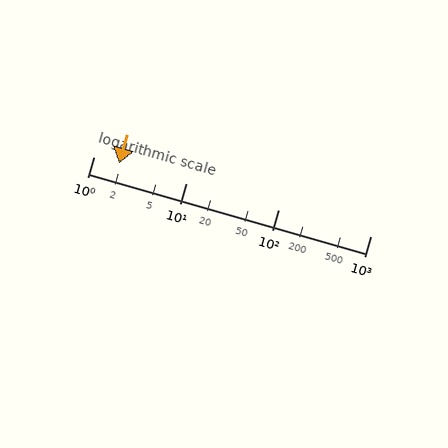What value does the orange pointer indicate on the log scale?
The pointer indicates approximately 1.9.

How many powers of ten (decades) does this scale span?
The scale spans 3 decades, from 1 to 1000.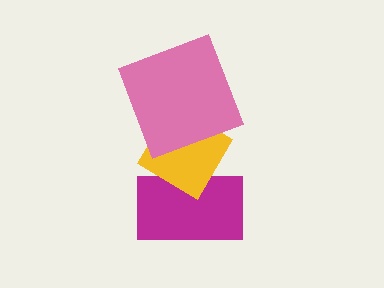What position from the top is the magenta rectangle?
The magenta rectangle is 3rd from the top.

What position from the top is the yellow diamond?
The yellow diamond is 2nd from the top.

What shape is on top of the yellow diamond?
The pink square is on top of the yellow diamond.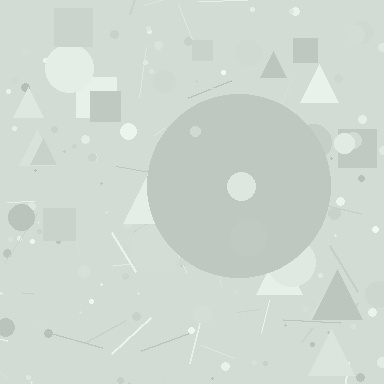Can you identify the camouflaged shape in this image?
The camouflaged shape is a circle.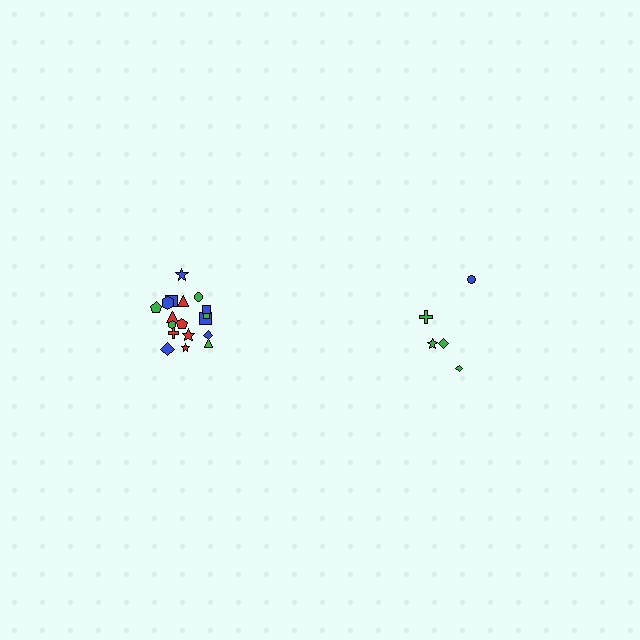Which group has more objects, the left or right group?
The left group.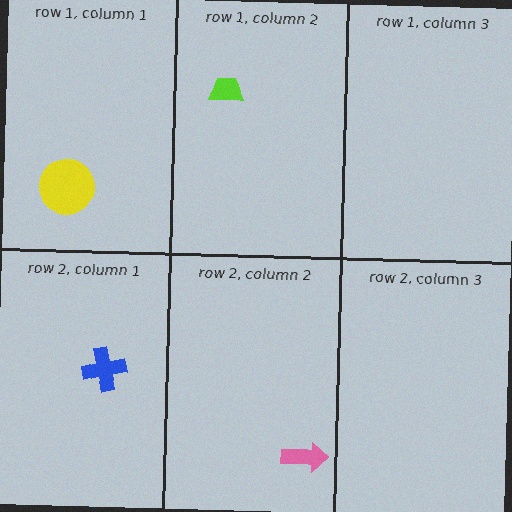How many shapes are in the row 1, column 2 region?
1.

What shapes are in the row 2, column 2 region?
The pink arrow.